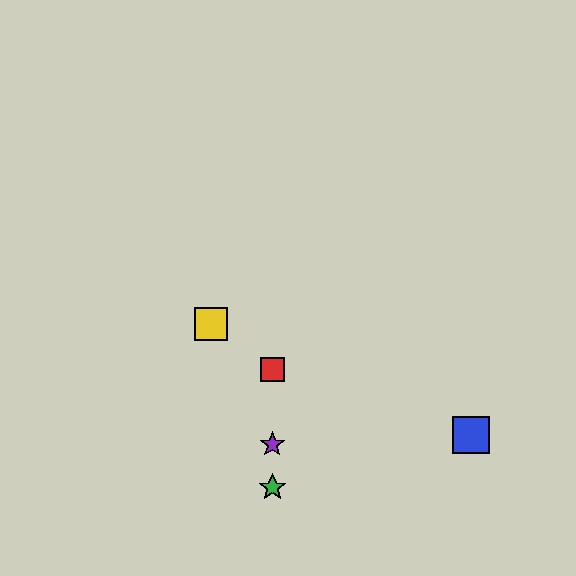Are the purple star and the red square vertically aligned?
Yes, both are at x≈272.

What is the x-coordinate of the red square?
The red square is at x≈272.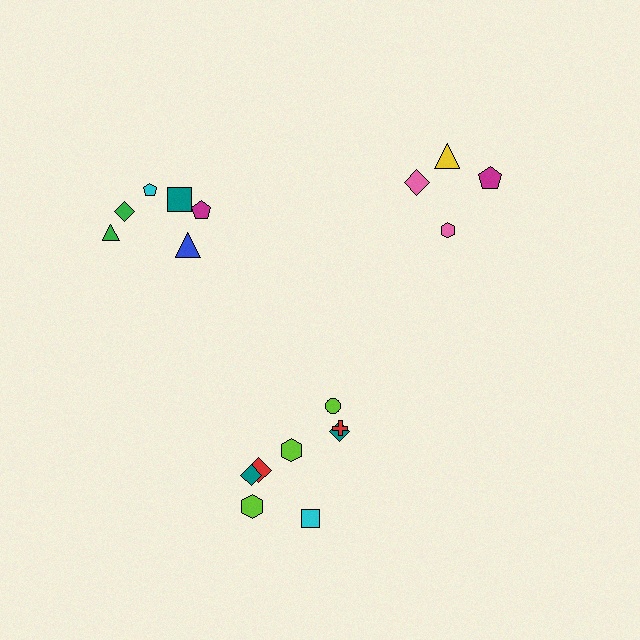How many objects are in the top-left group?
There are 6 objects.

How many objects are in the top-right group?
There are 4 objects.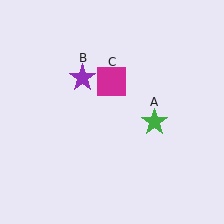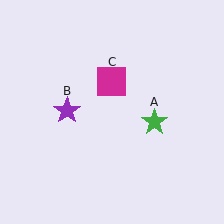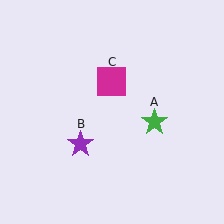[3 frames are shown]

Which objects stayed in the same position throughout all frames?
Green star (object A) and magenta square (object C) remained stationary.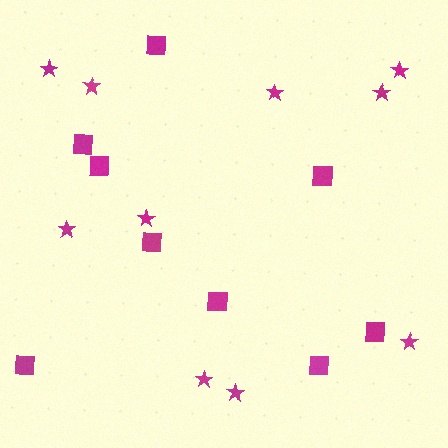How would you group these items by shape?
There are 2 groups: one group of stars (10) and one group of squares (9).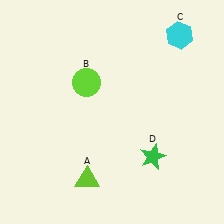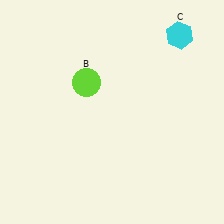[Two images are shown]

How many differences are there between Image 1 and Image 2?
There are 2 differences between the two images.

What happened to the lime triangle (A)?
The lime triangle (A) was removed in Image 2. It was in the bottom-left area of Image 1.